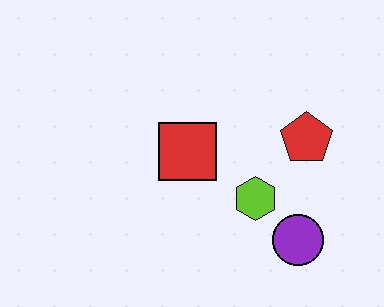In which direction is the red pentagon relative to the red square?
The red pentagon is to the right of the red square.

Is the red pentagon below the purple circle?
No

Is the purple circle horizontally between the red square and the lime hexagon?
No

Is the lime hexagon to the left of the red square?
No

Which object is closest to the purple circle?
The lime hexagon is closest to the purple circle.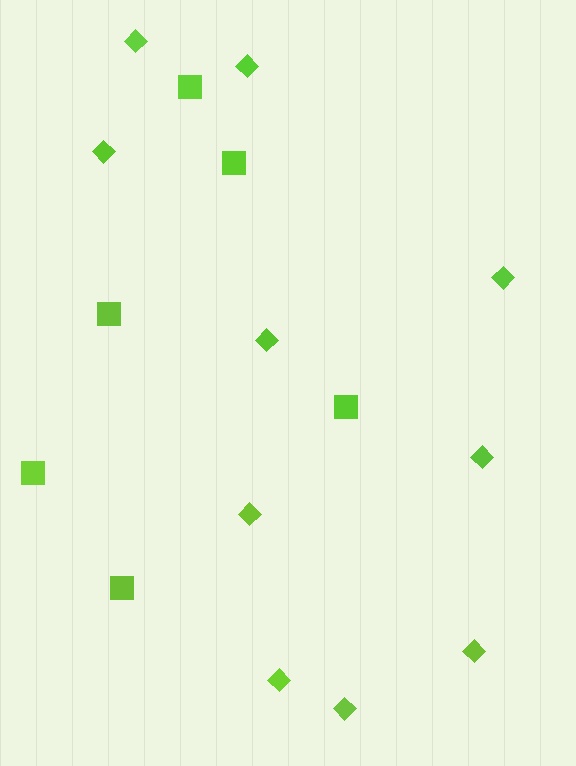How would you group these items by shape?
There are 2 groups: one group of diamonds (10) and one group of squares (6).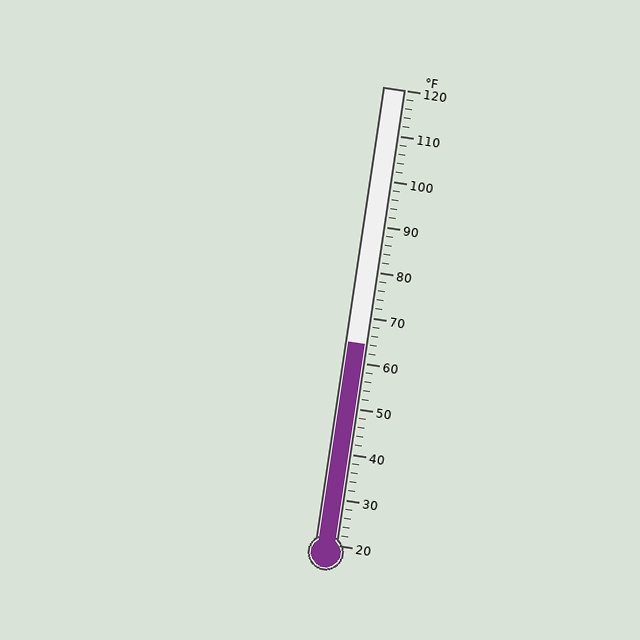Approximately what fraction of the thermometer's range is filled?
The thermometer is filled to approximately 45% of its range.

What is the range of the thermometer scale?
The thermometer scale ranges from 20°F to 120°F.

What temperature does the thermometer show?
The thermometer shows approximately 64°F.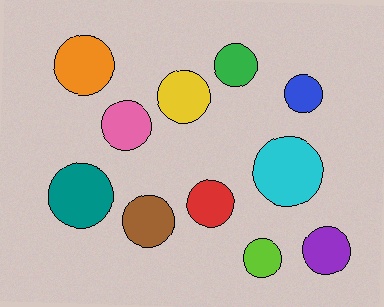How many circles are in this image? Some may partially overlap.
There are 11 circles.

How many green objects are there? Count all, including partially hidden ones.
There is 1 green object.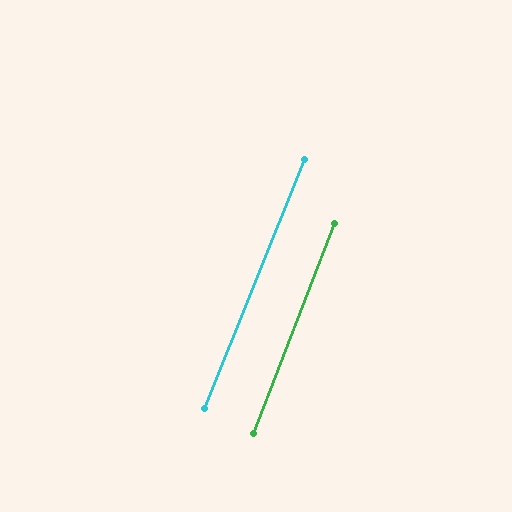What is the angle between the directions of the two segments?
Approximately 1 degree.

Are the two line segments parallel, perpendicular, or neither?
Parallel — their directions differ by only 0.9°.